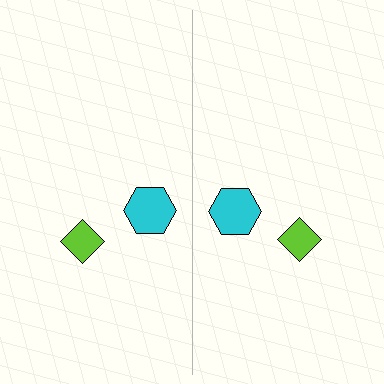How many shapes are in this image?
There are 4 shapes in this image.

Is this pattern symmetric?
Yes, this pattern has bilateral (reflection) symmetry.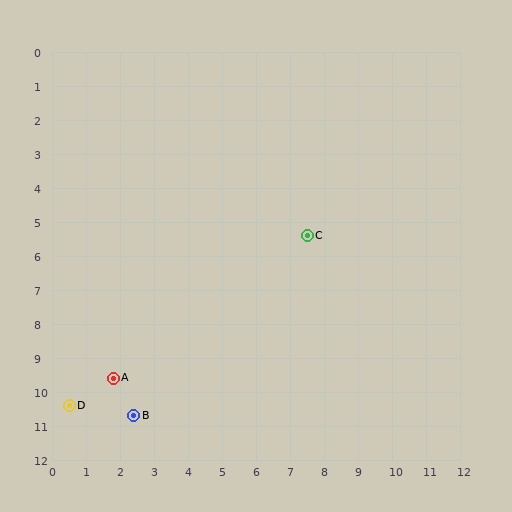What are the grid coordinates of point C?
Point C is at approximately (7.5, 5.4).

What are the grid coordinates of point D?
Point D is at approximately (0.5, 10.4).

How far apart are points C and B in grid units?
Points C and B are about 7.4 grid units apart.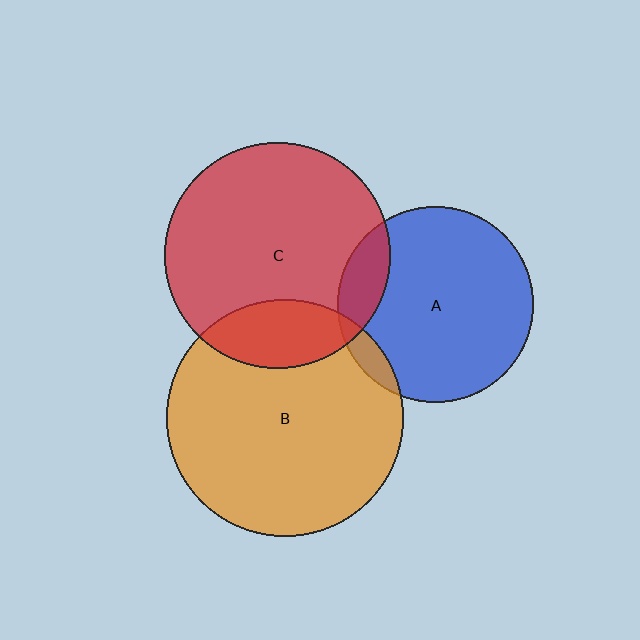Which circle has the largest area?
Circle B (orange).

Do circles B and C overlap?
Yes.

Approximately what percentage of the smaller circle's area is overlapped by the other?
Approximately 20%.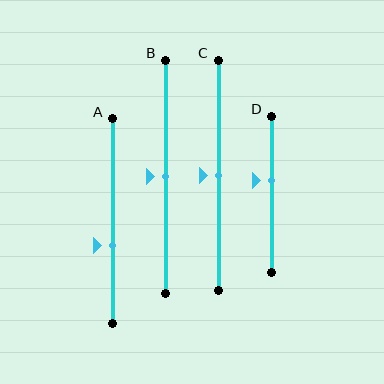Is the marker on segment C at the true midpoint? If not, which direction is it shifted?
Yes, the marker on segment C is at the true midpoint.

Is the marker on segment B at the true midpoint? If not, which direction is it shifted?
Yes, the marker on segment B is at the true midpoint.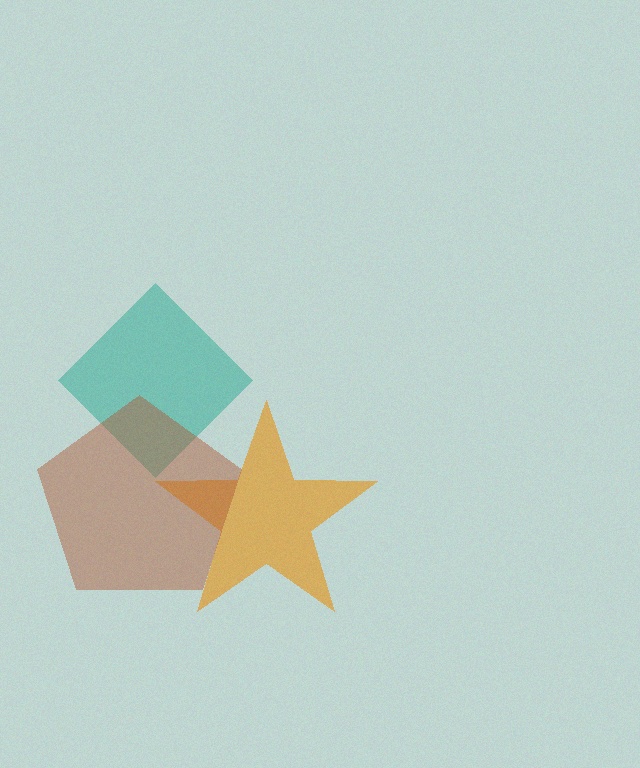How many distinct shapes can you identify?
There are 3 distinct shapes: an orange star, a teal diamond, a brown pentagon.